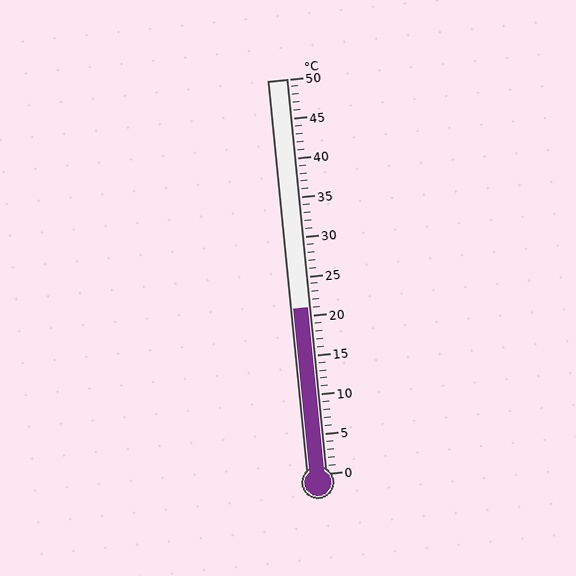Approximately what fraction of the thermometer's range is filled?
The thermometer is filled to approximately 40% of its range.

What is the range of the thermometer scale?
The thermometer scale ranges from 0°C to 50°C.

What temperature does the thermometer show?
The thermometer shows approximately 21°C.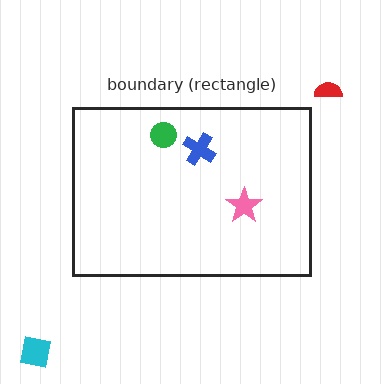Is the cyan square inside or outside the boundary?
Outside.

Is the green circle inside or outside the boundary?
Inside.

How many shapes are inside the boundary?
3 inside, 2 outside.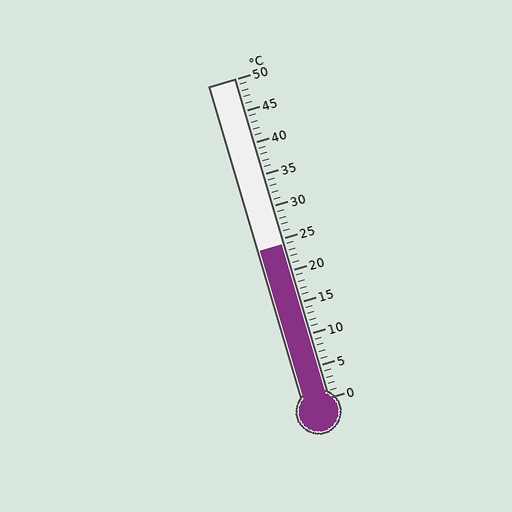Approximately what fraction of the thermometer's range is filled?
The thermometer is filled to approximately 50% of its range.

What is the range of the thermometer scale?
The thermometer scale ranges from 0°C to 50°C.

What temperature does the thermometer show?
The thermometer shows approximately 24°C.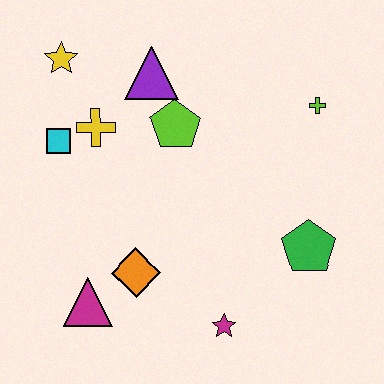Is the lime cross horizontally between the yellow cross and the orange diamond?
No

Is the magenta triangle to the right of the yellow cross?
No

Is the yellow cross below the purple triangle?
Yes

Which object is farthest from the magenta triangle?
The lime cross is farthest from the magenta triangle.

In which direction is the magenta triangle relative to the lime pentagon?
The magenta triangle is below the lime pentagon.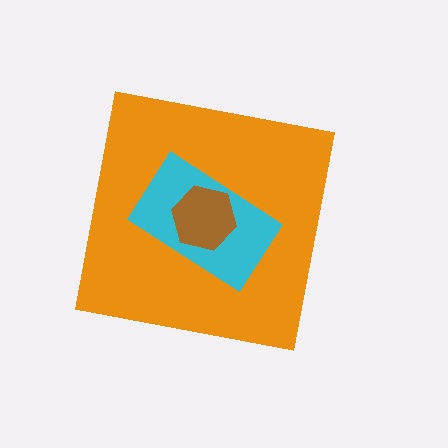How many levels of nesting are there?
3.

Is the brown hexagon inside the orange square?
Yes.